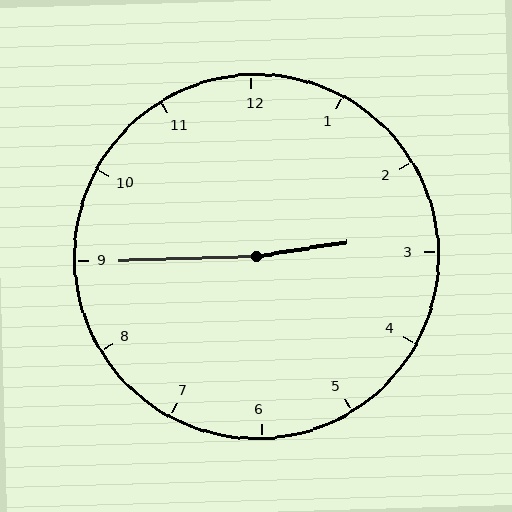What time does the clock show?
2:45.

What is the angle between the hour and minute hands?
Approximately 172 degrees.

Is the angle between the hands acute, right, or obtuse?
It is obtuse.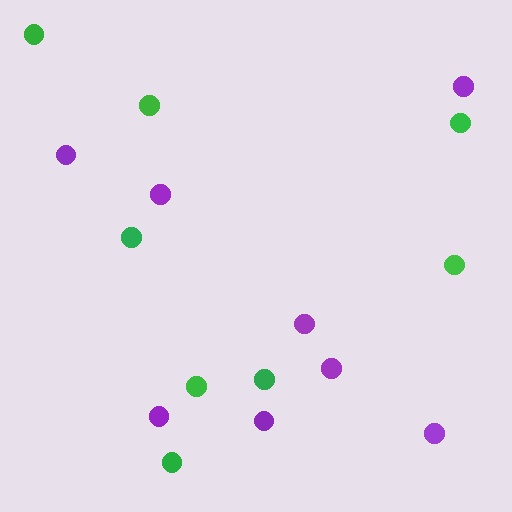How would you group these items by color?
There are 2 groups: one group of green circles (8) and one group of purple circles (8).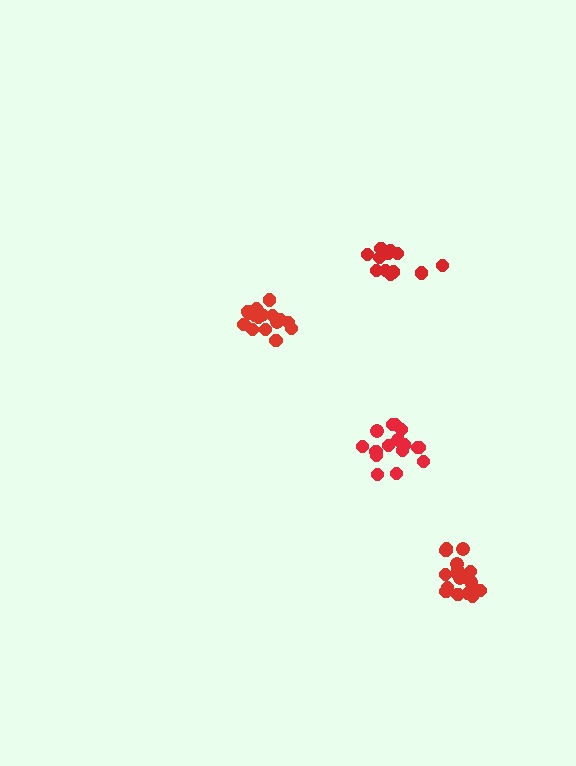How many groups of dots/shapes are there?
There are 4 groups.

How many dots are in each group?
Group 1: 17 dots, Group 2: 18 dots, Group 3: 16 dots, Group 4: 12 dots (63 total).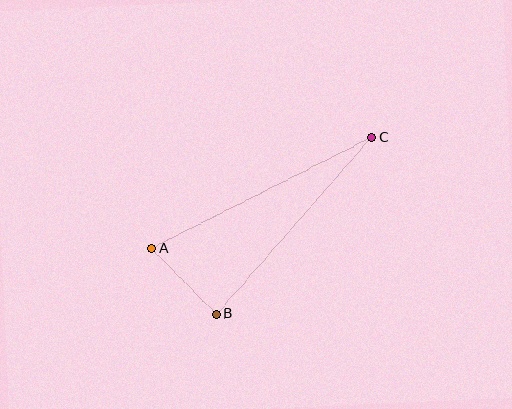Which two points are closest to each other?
Points A and B are closest to each other.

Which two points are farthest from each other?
Points A and C are farthest from each other.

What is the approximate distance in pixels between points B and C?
The distance between B and C is approximately 236 pixels.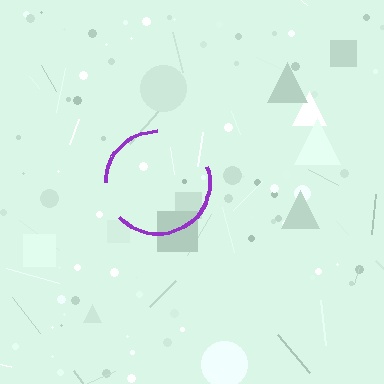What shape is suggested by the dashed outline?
The dashed outline suggests a circle.